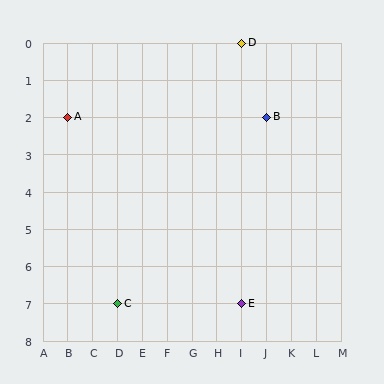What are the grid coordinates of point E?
Point E is at grid coordinates (I, 7).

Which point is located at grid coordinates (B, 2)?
Point A is at (B, 2).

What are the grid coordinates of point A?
Point A is at grid coordinates (B, 2).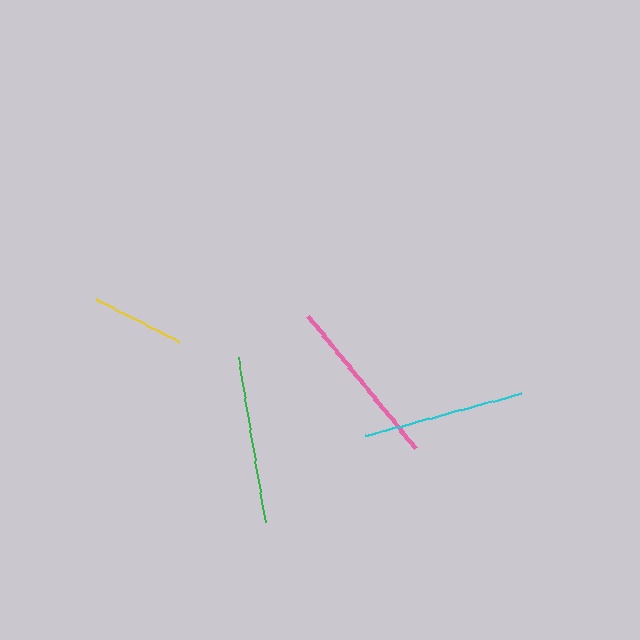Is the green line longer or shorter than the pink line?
The pink line is longer than the green line.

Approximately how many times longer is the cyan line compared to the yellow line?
The cyan line is approximately 1.7 times the length of the yellow line.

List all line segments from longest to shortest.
From longest to shortest: pink, green, cyan, yellow.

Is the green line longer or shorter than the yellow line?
The green line is longer than the yellow line.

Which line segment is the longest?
The pink line is the longest at approximately 171 pixels.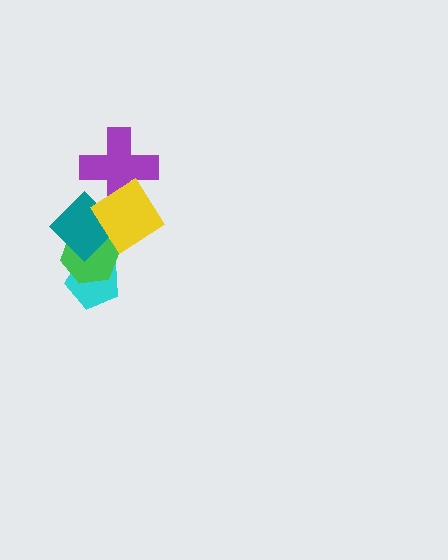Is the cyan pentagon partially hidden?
Yes, it is partially covered by another shape.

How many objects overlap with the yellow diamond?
3 objects overlap with the yellow diamond.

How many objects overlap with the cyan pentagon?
2 objects overlap with the cyan pentagon.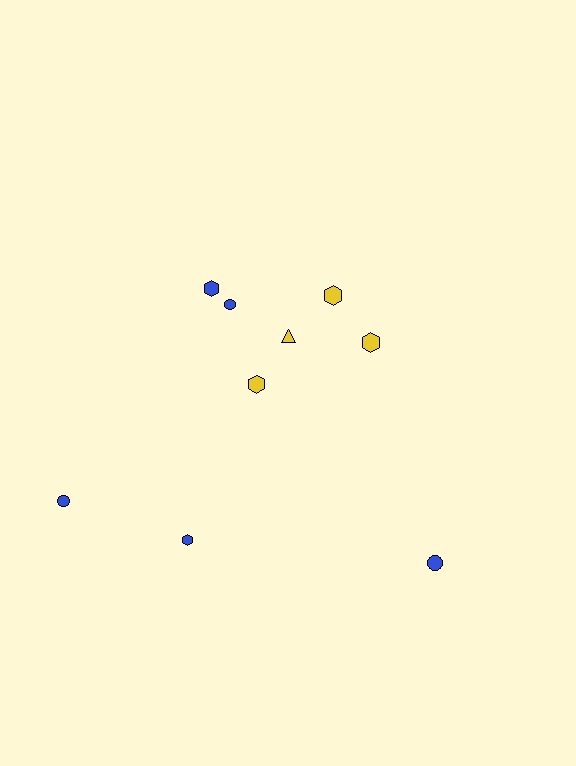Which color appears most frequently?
Blue, with 5 objects.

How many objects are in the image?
There are 9 objects.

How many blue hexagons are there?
There are 2 blue hexagons.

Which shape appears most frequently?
Hexagon, with 5 objects.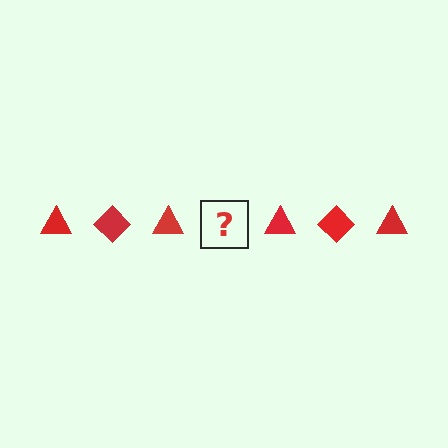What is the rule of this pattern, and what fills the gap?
The rule is that the pattern cycles through triangle, diamond shapes in red. The gap should be filled with a red diamond.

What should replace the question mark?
The question mark should be replaced with a red diamond.